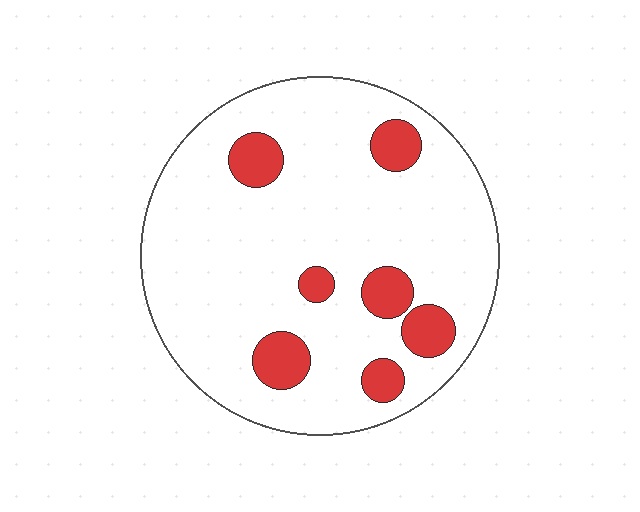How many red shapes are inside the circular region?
7.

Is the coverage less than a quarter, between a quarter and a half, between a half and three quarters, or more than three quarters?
Less than a quarter.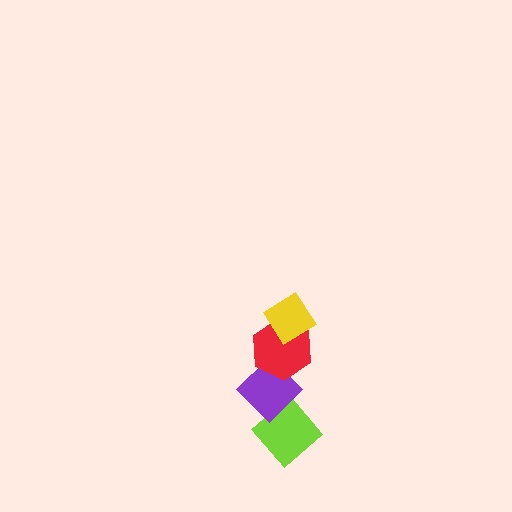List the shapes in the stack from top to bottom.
From top to bottom: the yellow diamond, the red hexagon, the purple diamond, the lime diamond.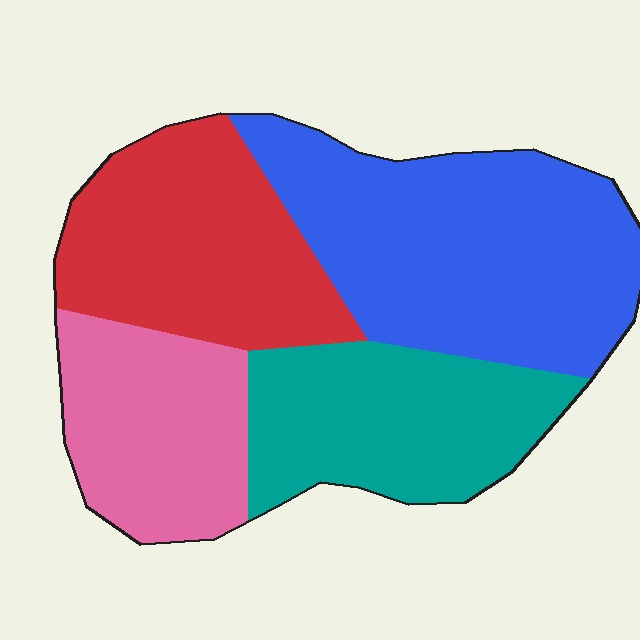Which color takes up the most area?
Blue, at roughly 35%.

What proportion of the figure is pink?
Pink takes up about one fifth (1/5) of the figure.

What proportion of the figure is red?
Red covers 24% of the figure.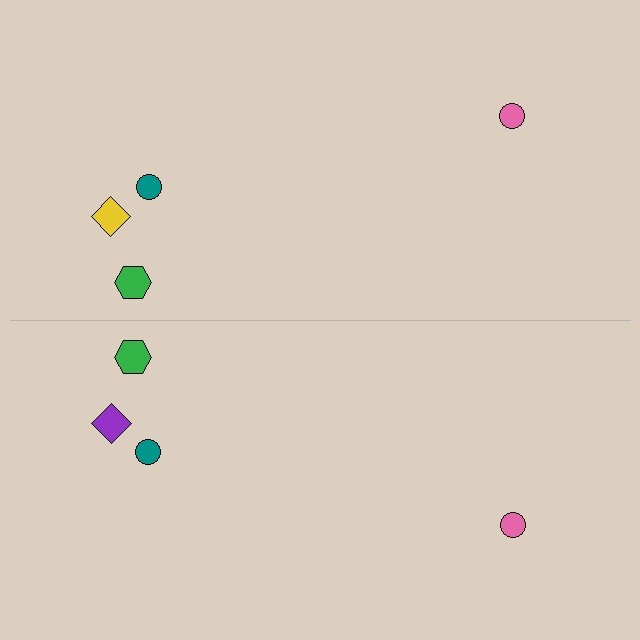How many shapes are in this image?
There are 8 shapes in this image.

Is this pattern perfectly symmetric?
No, the pattern is not perfectly symmetric. The purple diamond on the bottom side breaks the symmetry — its mirror counterpart is yellow.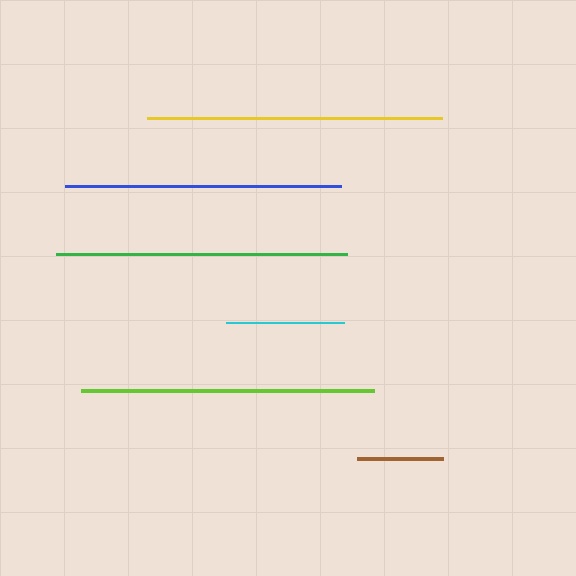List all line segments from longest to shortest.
From longest to shortest: yellow, lime, green, blue, cyan, brown.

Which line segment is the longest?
The yellow line is the longest at approximately 295 pixels.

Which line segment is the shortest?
The brown line is the shortest at approximately 86 pixels.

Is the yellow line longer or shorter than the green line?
The yellow line is longer than the green line.